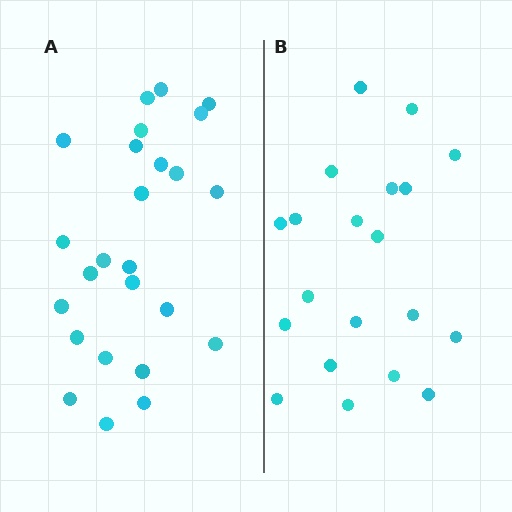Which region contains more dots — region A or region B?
Region A (the left region) has more dots.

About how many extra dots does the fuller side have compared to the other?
Region A has about 5 more dots than region B.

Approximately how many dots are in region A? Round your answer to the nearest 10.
About 20 dots. (The exact count is 25, which rounds to 20.)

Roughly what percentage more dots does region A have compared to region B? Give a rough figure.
About 25% more.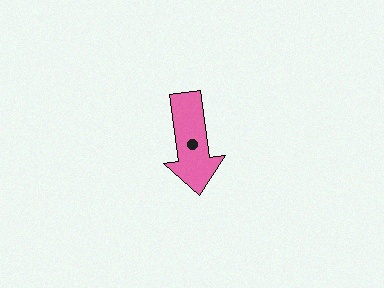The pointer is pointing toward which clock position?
Roughly 6 o'clock.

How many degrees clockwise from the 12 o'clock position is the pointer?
Approximately 172 degrees.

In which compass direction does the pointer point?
South.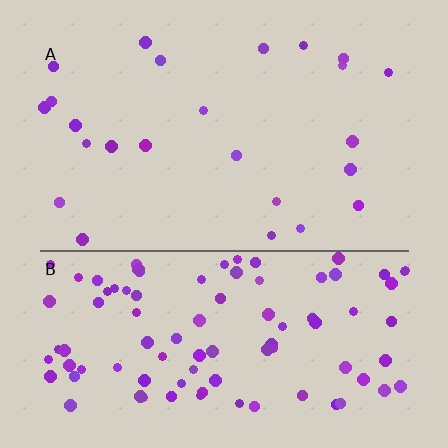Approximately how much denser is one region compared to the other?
Approximately 3.9× — region B over region A.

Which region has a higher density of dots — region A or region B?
B (the bottom).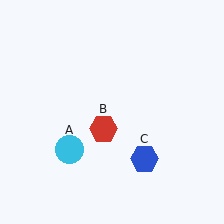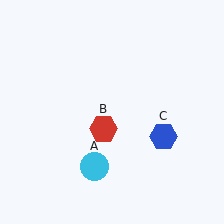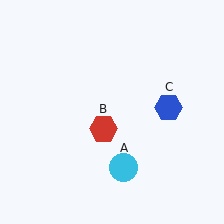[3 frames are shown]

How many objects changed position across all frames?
2 objects changed position: cyan circle (object A), blue hexagon (object C).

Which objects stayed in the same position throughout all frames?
Red hexagon (object B) remained stationary.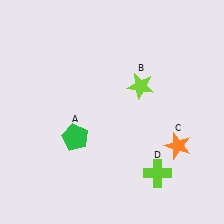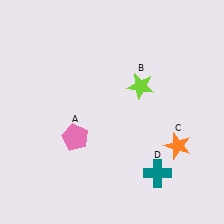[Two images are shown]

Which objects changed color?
A changed from green to pink. D changed from lime to teal.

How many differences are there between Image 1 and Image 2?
There are 2 differences between the two images.